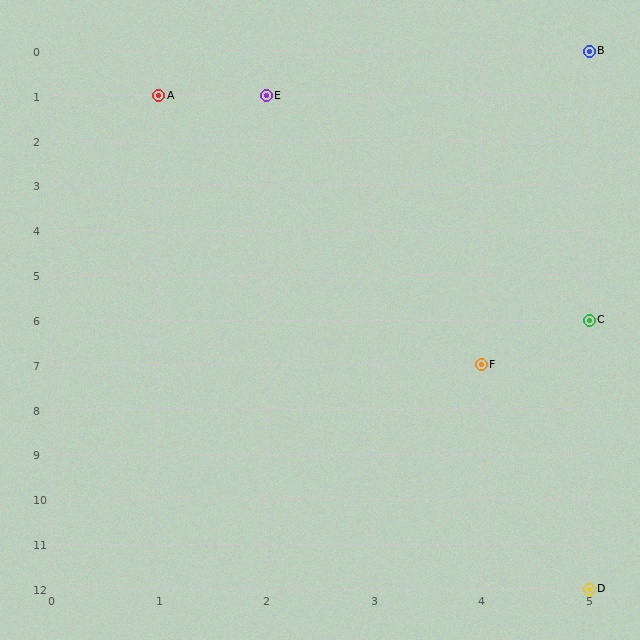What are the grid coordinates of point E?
Point E is at grid coordinates (2, 1).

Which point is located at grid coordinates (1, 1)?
Point A is at (1, 1).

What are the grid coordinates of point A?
Point A is at grid coordinates (1, 1).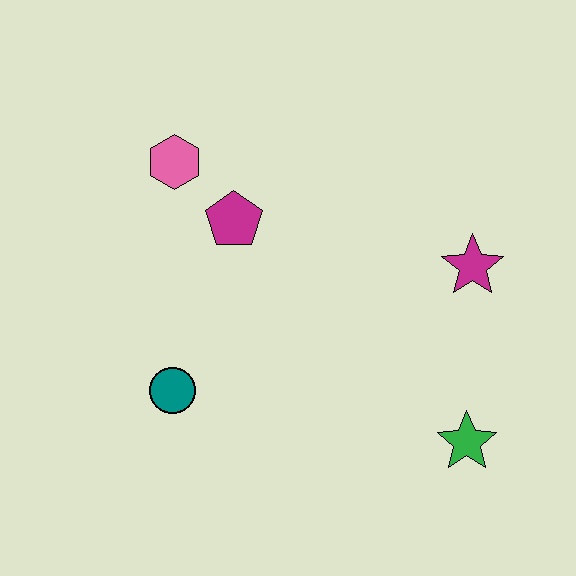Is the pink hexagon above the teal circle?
Yes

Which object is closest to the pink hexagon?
The magenta pentagon is closest to the pink hexagon.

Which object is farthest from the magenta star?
The teal circle is farthest from the magenta star.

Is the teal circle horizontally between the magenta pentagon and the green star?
No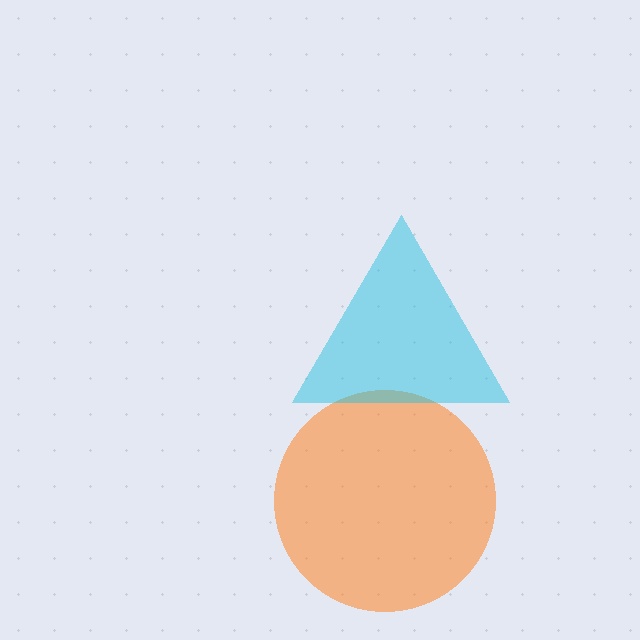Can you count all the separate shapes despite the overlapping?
Yes, there are 2 separate shapes.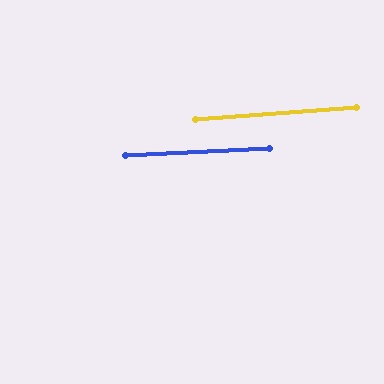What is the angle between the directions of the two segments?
Approximately 1 degree.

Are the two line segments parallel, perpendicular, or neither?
Parallel — their directions differ by only 1.3°.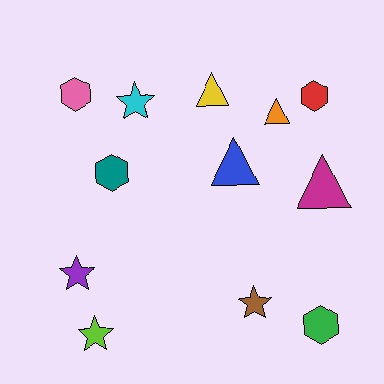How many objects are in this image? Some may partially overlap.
There are 12 objects.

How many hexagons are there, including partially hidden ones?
There are 4 hexagons.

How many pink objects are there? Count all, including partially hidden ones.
There is 1 pink object.